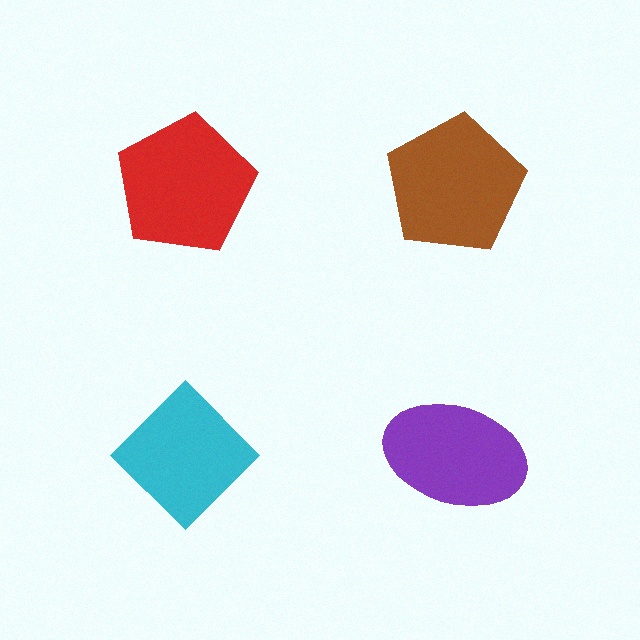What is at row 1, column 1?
A red pentagon.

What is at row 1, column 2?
A brown pentagon.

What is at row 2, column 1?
A cyan diamond.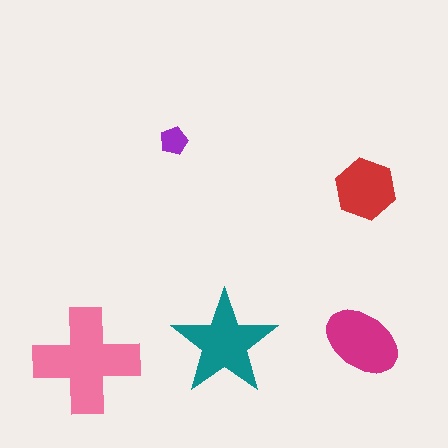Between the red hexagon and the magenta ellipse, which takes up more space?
The magenta ellipse.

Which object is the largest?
The pink cross.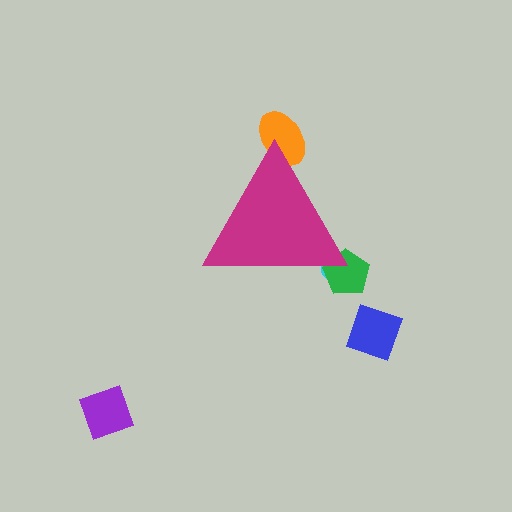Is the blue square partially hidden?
No, the blue square is fully visible.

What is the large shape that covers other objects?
A magenta triangle.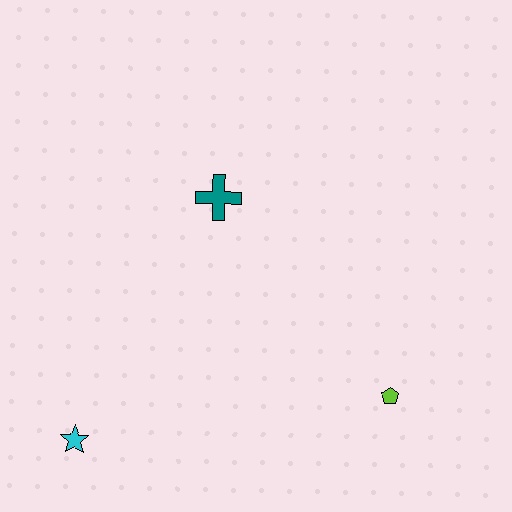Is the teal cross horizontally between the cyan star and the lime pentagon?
Yes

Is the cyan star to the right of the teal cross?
No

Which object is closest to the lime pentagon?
The teal cross is closest to the lime pentagon.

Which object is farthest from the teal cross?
The cyan star is farthest from the teal cross.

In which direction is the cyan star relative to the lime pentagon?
The cyan star is to the left of the lime pentagon.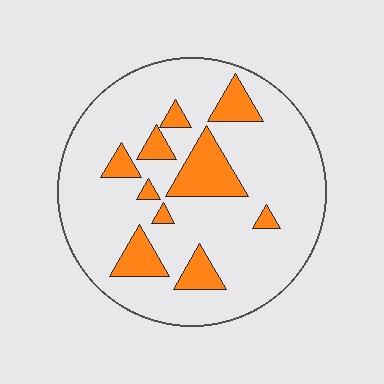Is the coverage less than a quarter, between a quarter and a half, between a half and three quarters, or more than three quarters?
Less than a quarter.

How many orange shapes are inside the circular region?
10.